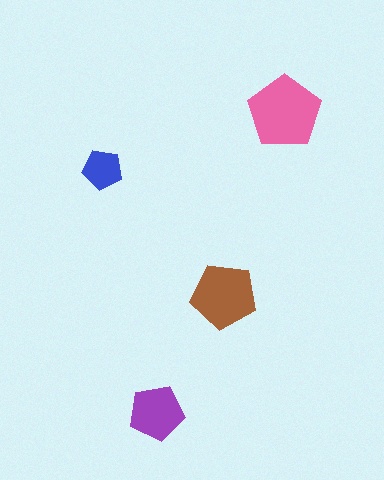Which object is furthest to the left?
The blue pentagon is leftmost.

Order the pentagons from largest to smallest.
the pink one, the brown one, the purple one, the blue one.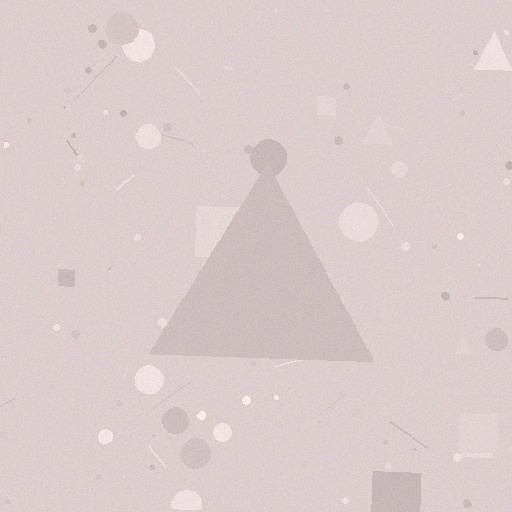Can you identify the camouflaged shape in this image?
The camouflaged shape is a triangle.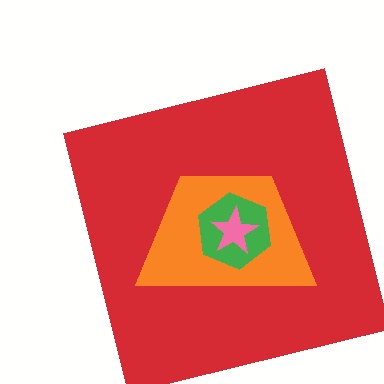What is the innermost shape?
The pink star.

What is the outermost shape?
The red square.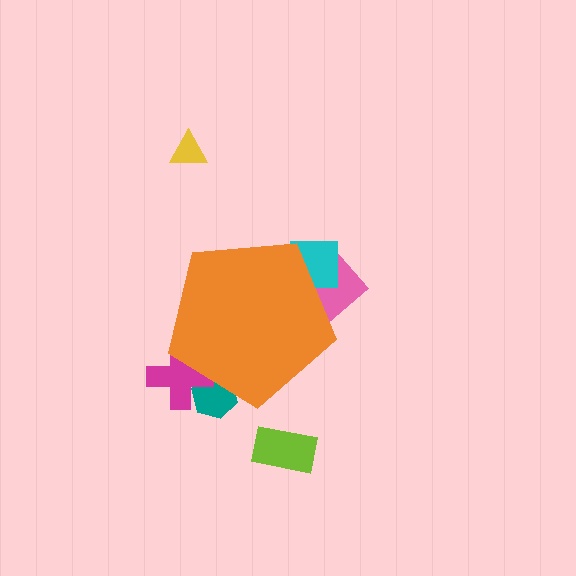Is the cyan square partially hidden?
Yes, the cyan square is partially hidden behind the orange pentagon.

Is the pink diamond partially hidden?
Yes, the pink diamond is partially hidden behind the orange pentagon.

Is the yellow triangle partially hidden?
No, the yellow triangle is fully visible.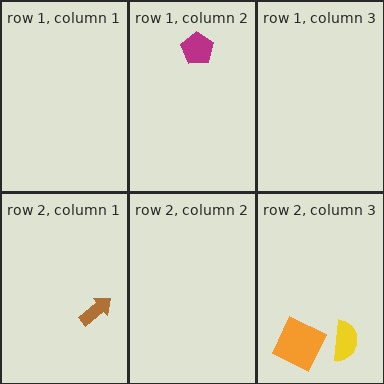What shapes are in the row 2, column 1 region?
The brown arrow.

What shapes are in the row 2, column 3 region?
The yellow semicircle, the orange square.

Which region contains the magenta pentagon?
The row 1, column 2 region.